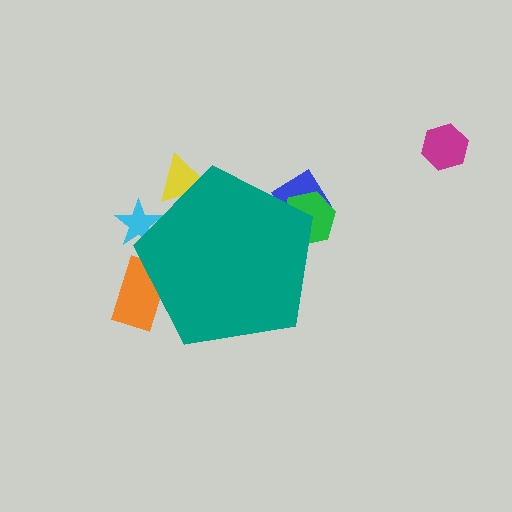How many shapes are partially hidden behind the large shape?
5 shapes are partially hidden.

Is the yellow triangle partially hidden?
Yes, the yellow triangle is partially hidden behind the teal pentagon.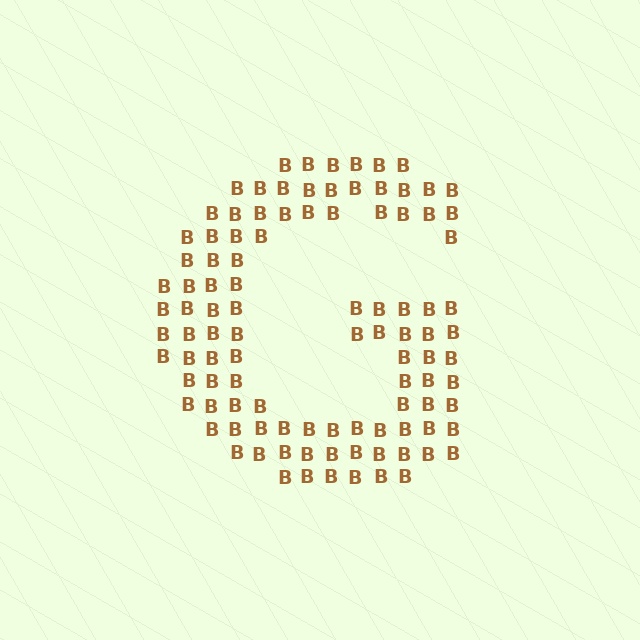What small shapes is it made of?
It is made of small letter B's.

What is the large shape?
The large shape is the letter G.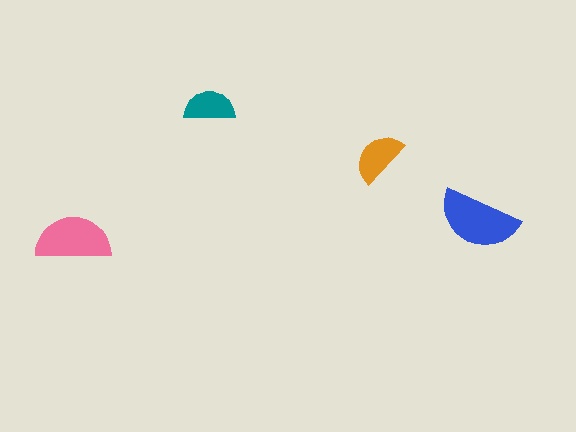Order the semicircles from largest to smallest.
the blue one, the pink one, the orange one, the teal one.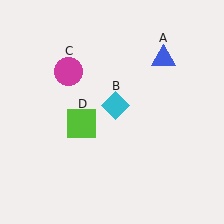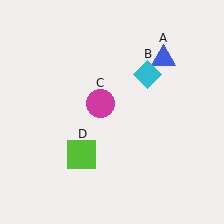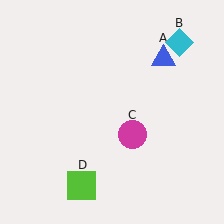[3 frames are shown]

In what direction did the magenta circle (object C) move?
The magenta circle (object C) moved down and to the right.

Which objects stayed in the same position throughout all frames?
Blue triangle (object A) remained stationary.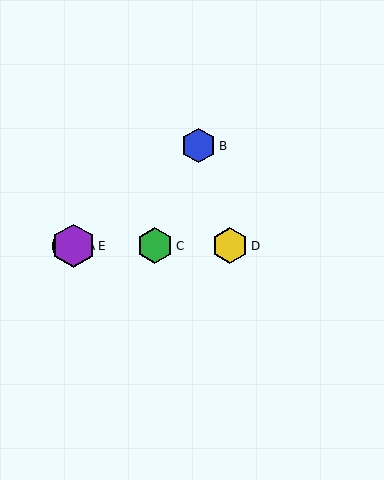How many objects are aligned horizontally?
4 objects (A, C, D, E) are aligned horizontally.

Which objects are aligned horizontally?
Objects A, C, D, E are aligned horizontally.